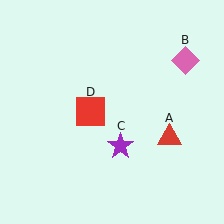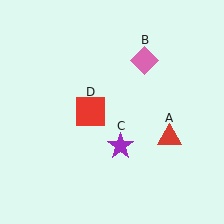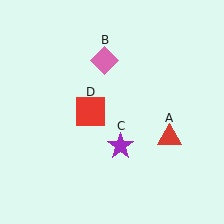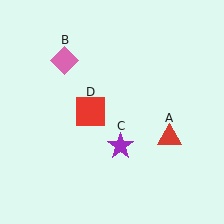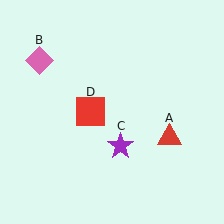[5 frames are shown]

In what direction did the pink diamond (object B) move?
The pink diamond (object B) moved left.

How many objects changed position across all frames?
1 object changed position: pink diamond (object B).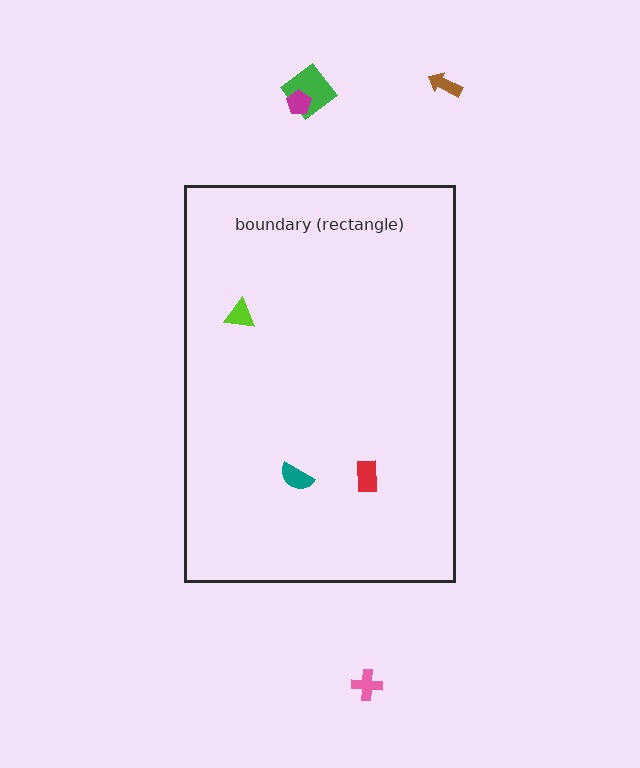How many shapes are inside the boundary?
3 inside, 4 outside.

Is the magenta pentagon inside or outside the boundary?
Outside.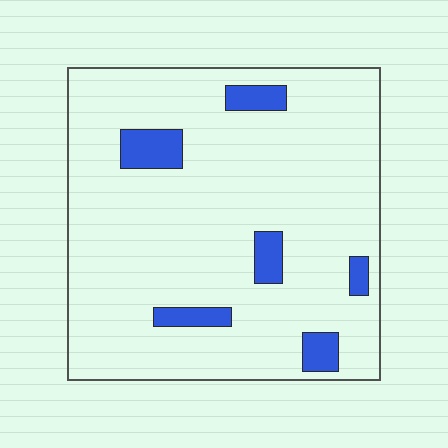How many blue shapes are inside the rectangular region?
6.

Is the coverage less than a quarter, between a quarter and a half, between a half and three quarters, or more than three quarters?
Less than a quarter.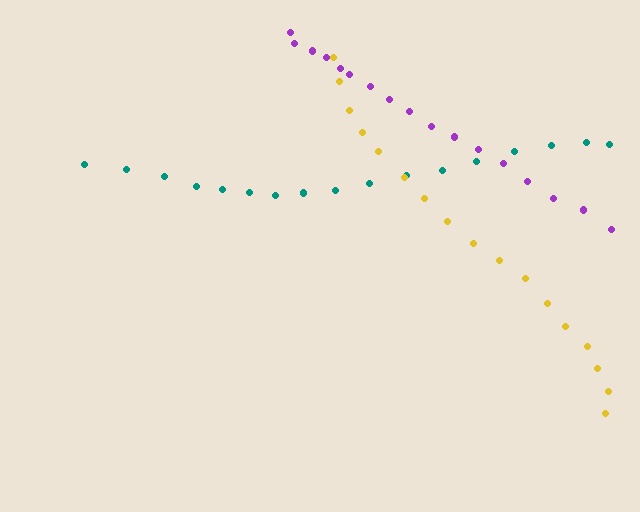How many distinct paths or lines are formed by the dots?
There are 3 distinct paths.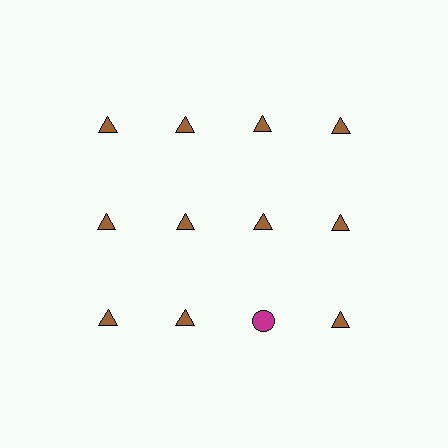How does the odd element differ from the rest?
It differs in both color (magenta instead of brown) and shape (circle instead of triangle).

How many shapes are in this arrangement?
There are 12 shapes arranged in a grid pattern.